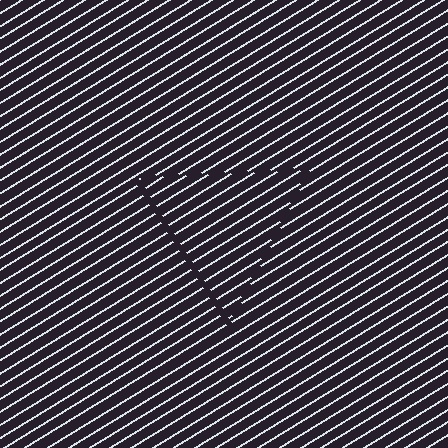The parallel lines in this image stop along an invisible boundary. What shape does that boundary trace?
An illusory triangle. The interior of the shape contains the same grating, shifted by half a period — the contour is defined by the phase discontinuity where line-ends from the inner and outer gratings abut.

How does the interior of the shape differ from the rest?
The interior of the shape contains the same grating, shifted by half a period — the contour is defined by the phase discontinuity where line-ends from the inner and outer gratings abut.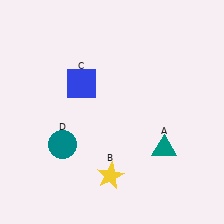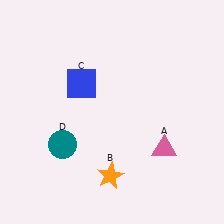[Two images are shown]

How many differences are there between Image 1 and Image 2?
There are 2 differences between the two images.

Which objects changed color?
A changed from teal to pink. B changed from yellow to orange.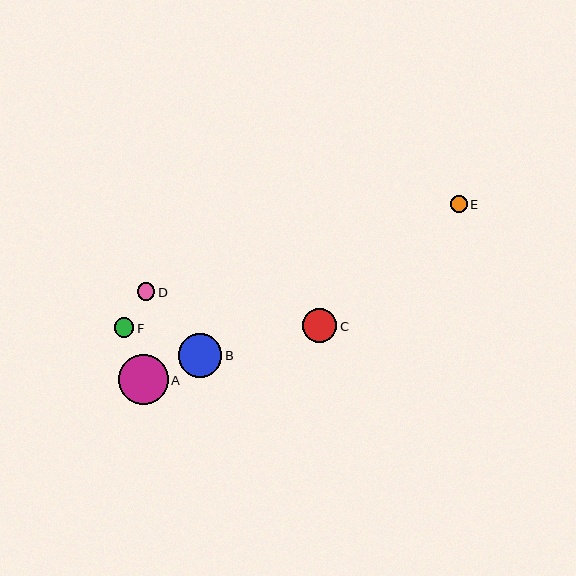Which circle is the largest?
Circle A is the largest with a size of approximately 50 pixels.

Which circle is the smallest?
Circle E is the smallest with a size of approximately 17 pixels.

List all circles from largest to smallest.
From largest to smallest: A, B, C, F, D, E.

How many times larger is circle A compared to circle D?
Circle A is approximately 2.8 times the size of circle D.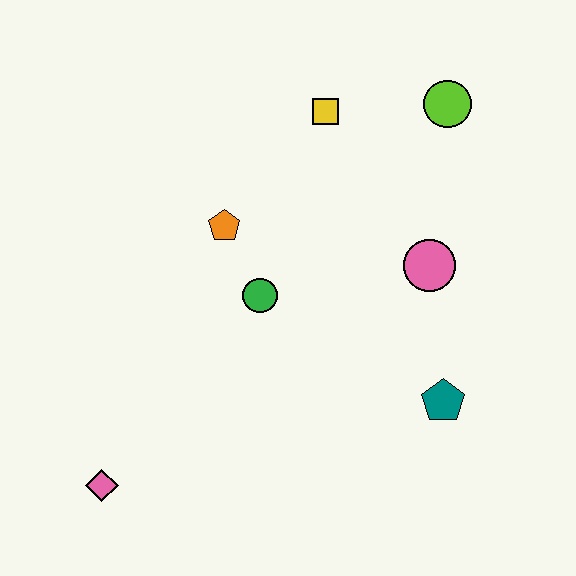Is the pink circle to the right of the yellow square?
Yes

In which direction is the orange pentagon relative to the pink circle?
The orange pentagon is to the left of the pink circle.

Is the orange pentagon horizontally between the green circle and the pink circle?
No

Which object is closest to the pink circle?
The teal pentagon is closest to the pink circle.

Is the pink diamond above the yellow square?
No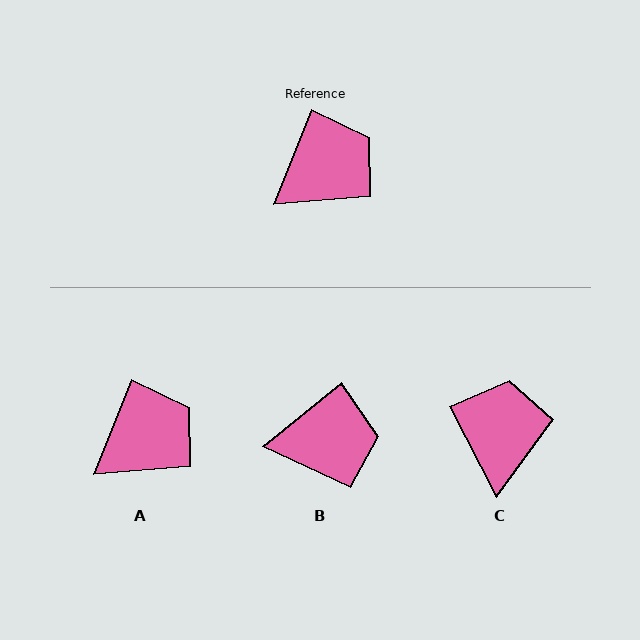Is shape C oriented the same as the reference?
No, it is off by about 49 degrees.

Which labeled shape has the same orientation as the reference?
A.